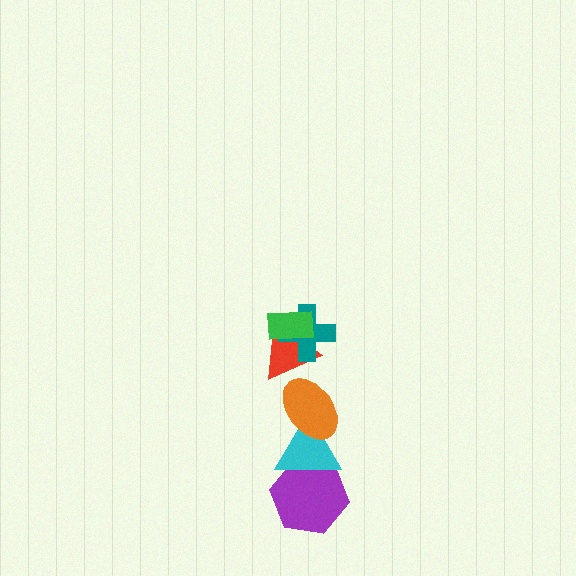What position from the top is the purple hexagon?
The purple hexagon is 6th from the top.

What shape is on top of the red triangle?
The teal cross is on top of the red triangle.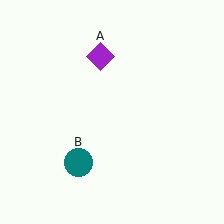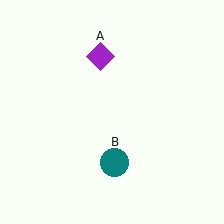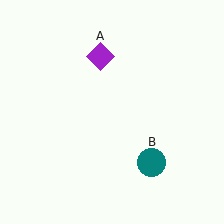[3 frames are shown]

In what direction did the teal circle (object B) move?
The teal circle (object B) moved right.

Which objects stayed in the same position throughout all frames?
Purple diamond (object A) remained stationary.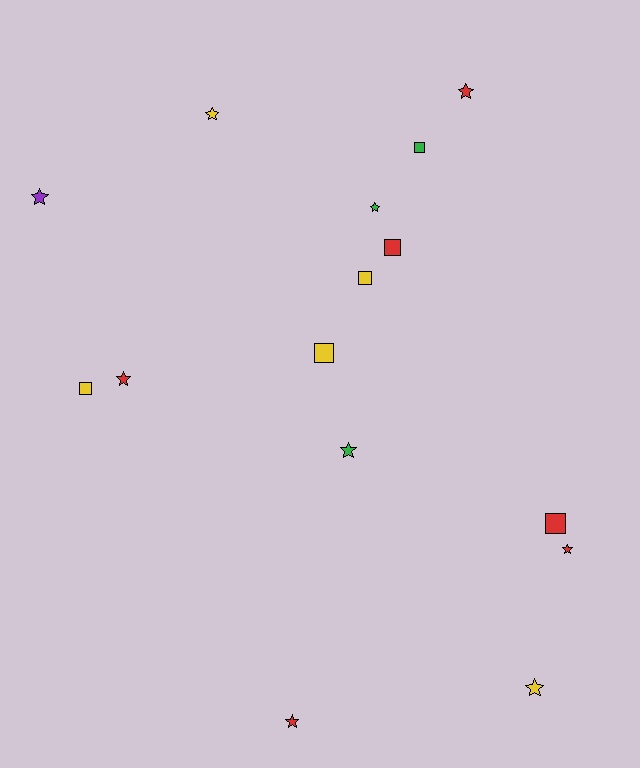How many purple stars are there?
There is 1 purple star.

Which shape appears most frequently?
Star, with 9 objects.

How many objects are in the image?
There are 15 objects.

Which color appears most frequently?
Red, with 6 objects.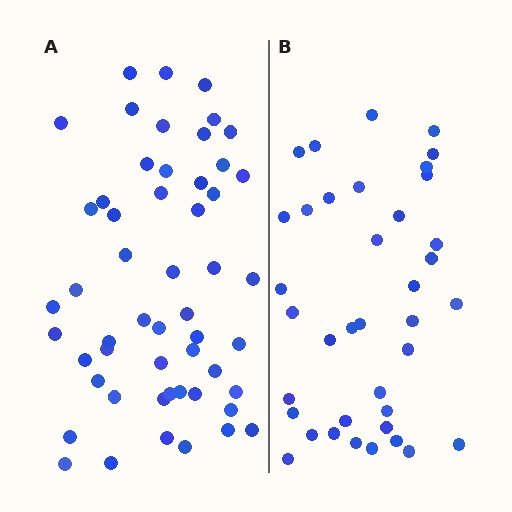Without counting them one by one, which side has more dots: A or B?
Region A (the left region) has more dots.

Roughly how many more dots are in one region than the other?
Region A has approximately 15 more dots than region B.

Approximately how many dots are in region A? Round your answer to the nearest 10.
About 50 dots. (The exact count is 53, which rounds to 50.)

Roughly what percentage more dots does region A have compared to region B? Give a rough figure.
About 40% more.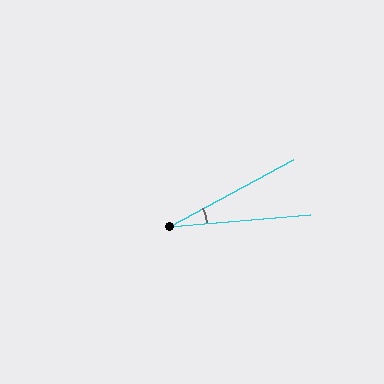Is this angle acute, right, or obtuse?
It is acute.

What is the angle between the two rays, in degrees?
Approximately 23 degrees.